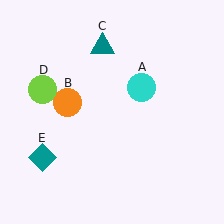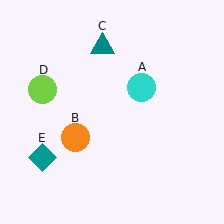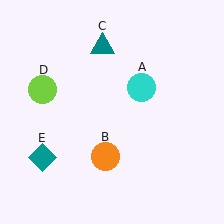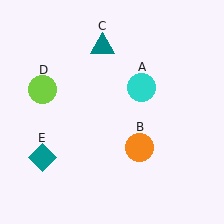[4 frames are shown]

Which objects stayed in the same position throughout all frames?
Cyan circle (object A) and teal triangle (object C) and lime circle (object D) and teal diamond (object E) remained stationary.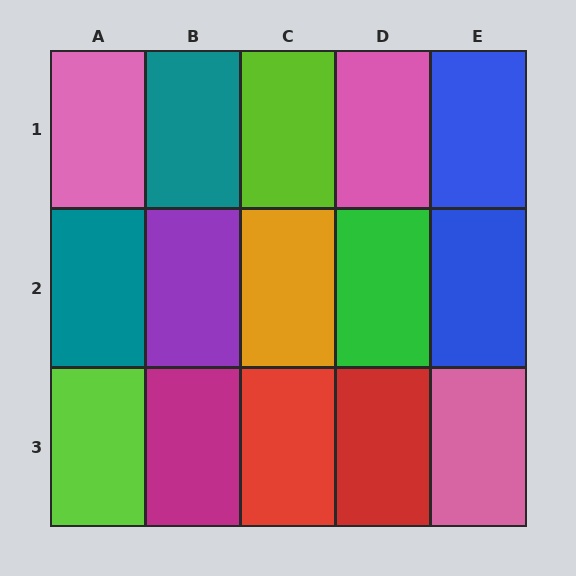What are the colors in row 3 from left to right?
Lime, magenta, red, red, pink.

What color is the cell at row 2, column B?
Purple.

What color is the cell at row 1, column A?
Pink.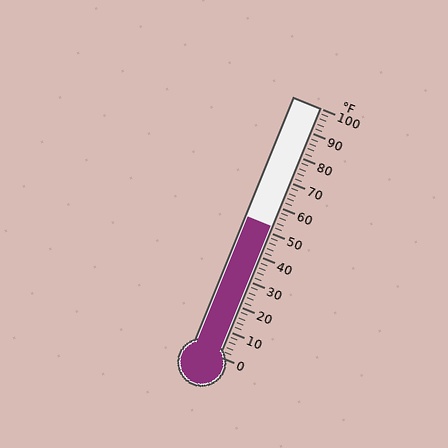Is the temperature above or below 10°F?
The temperature is above 10°F.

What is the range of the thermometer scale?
The thermometer scale ranges from 0°F to 100°F.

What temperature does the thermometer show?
The thermometer shows approximately 52°F.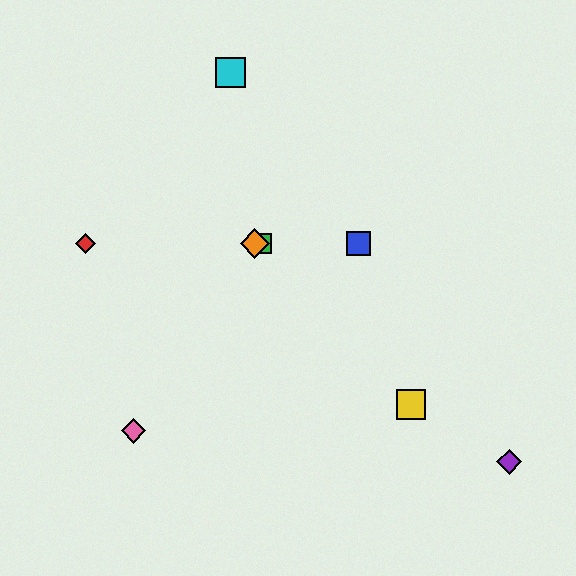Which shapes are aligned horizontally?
The red diamond, the blue square, the green square, the orange diamond are aligned horizontally.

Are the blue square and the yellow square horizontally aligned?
No, the blue square is at y≈244 and the yellow square is at y≈405.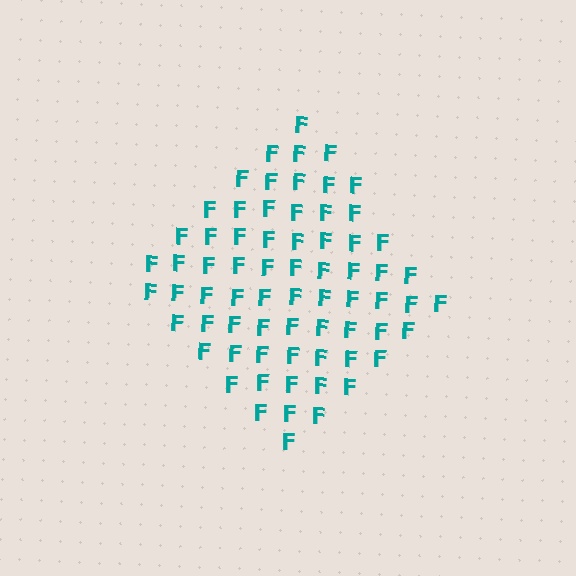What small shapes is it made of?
It is made of small letter F's.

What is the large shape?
The large shape is a diamond.